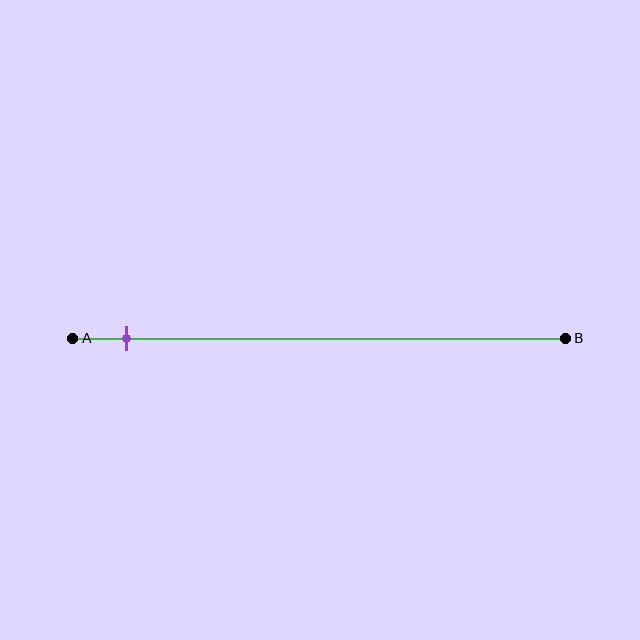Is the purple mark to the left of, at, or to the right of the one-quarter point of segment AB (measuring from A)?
The purple mark is to the left of the one-quarter point of segment AB.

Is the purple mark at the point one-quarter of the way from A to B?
No, the mark is at about 10% from A, not at the 25% one-quarter point.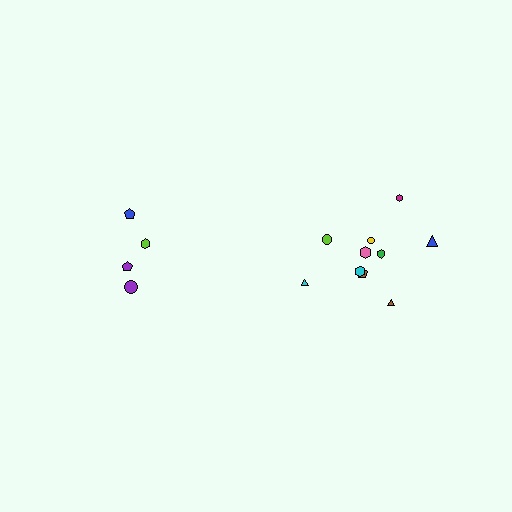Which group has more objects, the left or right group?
The right group.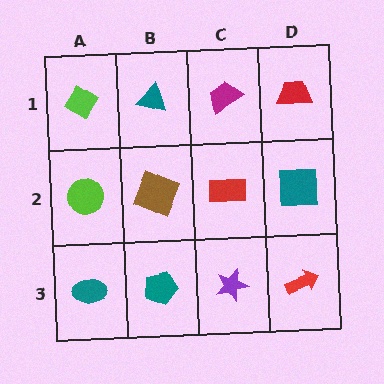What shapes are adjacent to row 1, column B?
A brown square (row 2, column B), a lime diamond (row 1, column A), a magenta trapezoid (row 1, column C).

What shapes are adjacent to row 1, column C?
A red rectangle (row 2, column C), a teal triangle (row 1, column B), a red trapezoid (row 1, column D).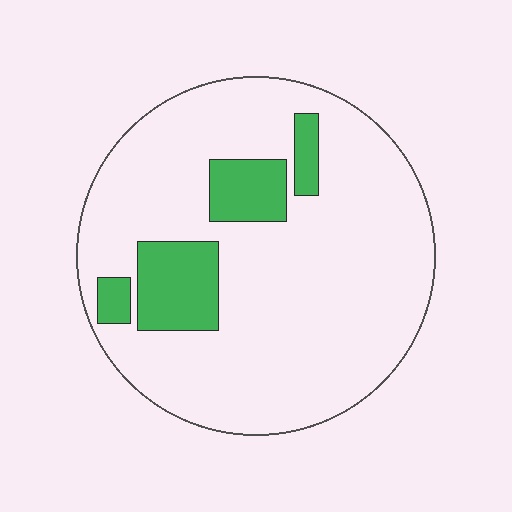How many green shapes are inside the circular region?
4.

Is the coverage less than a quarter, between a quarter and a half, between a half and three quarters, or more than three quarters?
Less than a quarter.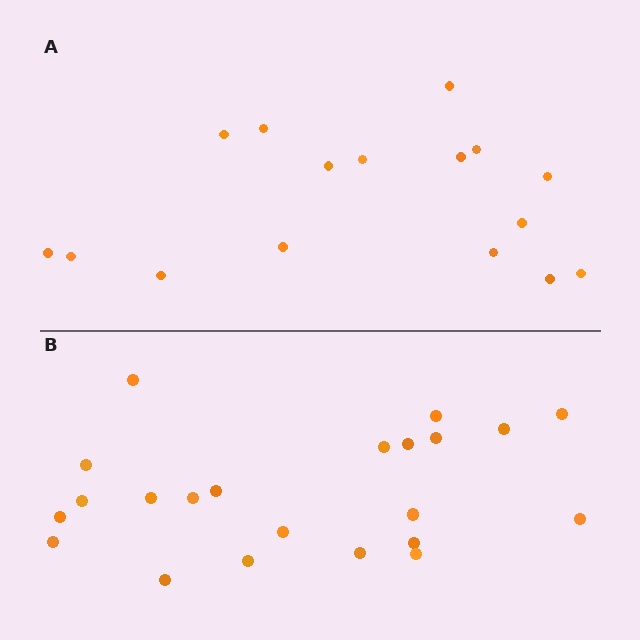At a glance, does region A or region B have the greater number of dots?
Region B (the bottom region) has more dots.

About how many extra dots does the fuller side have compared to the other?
Region B has about 6 more dots than region A.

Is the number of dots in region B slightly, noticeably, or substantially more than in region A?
Region B has noticeably more, but not dramatically so. The ratio is roughly 1.4 to 1.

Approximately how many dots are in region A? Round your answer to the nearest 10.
About 20 dots. (The exact count is 16, which rounds to 20.)